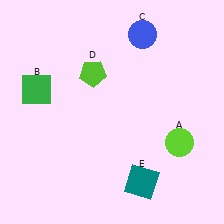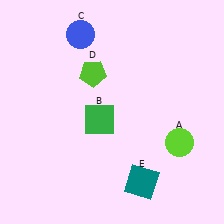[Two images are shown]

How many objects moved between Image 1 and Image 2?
2 objects moved between the two images.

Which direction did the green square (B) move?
The green square (B) moved right.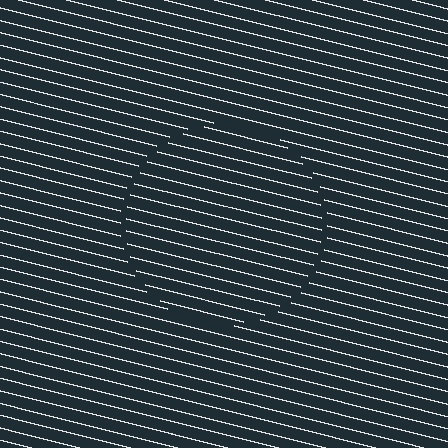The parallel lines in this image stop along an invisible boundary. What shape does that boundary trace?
An illusory circle. The interior of the shape contains the same grating, shifted by half a period — the contour is defined by the phase discontinuity where line-ends from the inner and outer gratings abut.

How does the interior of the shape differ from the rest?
The interior of the shape contains the same grating, shifted by half a period — the contour is defined by the phase discontinuity where line-ends from the inner and outer gratings abut.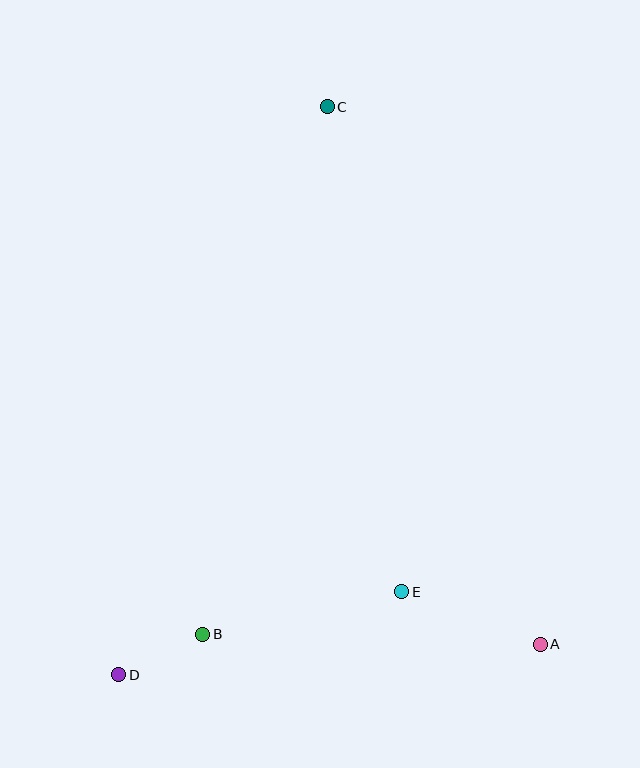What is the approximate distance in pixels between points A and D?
The distance between A and D is approximately 423 pixels.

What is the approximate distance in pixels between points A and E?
The distance between A and E is approximately 148 pixels.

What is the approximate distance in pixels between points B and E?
The distance between B and E is approximately 204 pixels.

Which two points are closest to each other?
Points B and D are closest to each other.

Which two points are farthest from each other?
Points C and D are farthest from each other.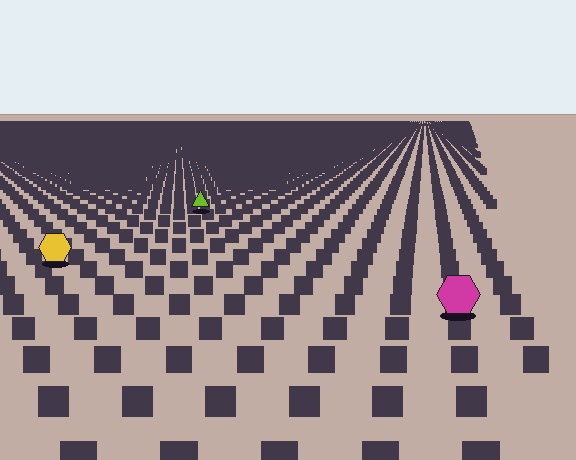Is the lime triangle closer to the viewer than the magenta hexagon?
No. The magenta hexagon is closer — you can tell from the texture gradient: the ground texture is coarser near it.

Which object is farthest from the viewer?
The lime triangle is farthest from the viewer. It appears smaller and the ground texture around it is denser.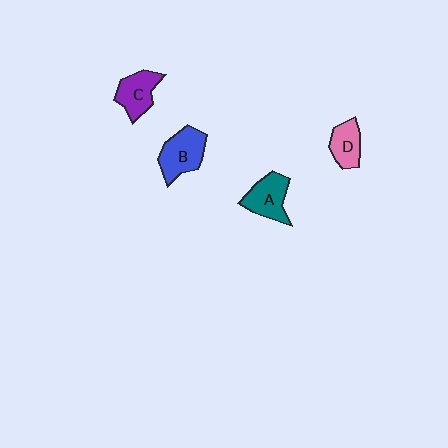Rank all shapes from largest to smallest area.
From largest to smallest: B (blue), A (teal), C (purple), D (pink).